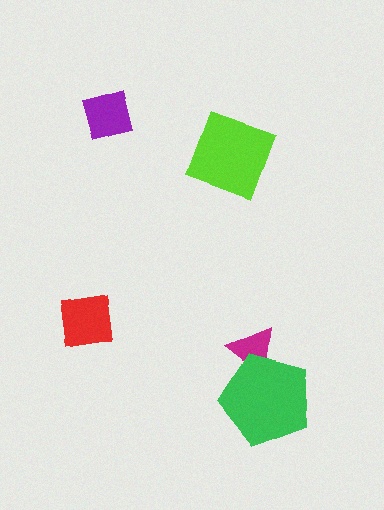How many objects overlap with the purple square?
0 objects overlap with the purple square.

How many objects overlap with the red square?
0 objects overlap with the red square.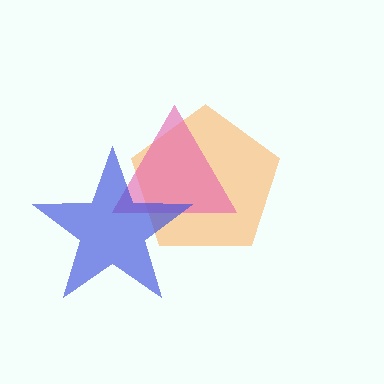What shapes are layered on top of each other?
The layered shapes are: an orange pentagon, a pink triangle, a blue star.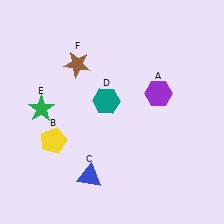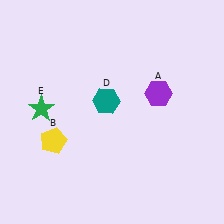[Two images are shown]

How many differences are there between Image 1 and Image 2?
There are 2 differences between the two images.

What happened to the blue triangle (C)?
The blue triangle (C) was removed in Image 2. It was in the bottom-left area of Image 1.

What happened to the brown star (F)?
The brown star (F) was removed in Image 2. It was in the top-left area of Image 1.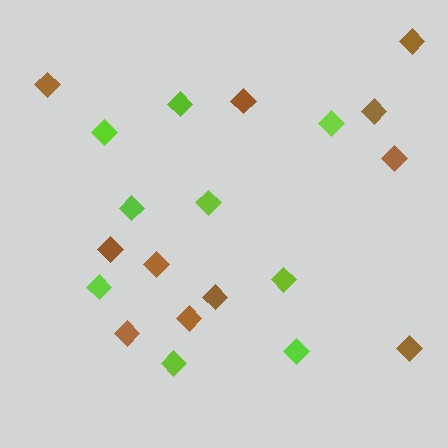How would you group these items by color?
There are 2 groups: one group of brown diamonds (11) and one group of lime diamonds (9).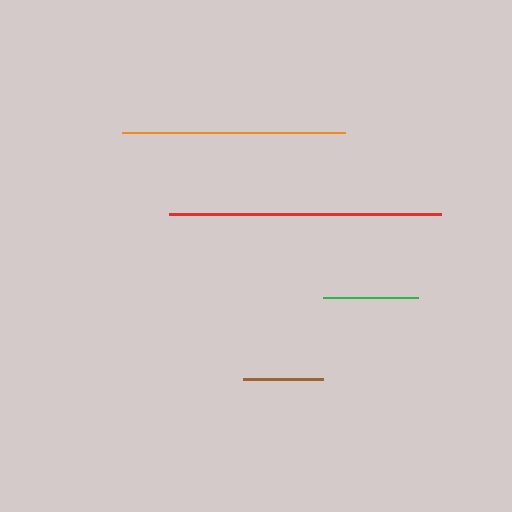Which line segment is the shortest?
The brown line is the shortest at approximately 80 pixels.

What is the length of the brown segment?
The brown segment is approximately 80 pixels long.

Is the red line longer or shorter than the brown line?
The red line is longer than the brown line.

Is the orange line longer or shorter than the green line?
The orange line is longer than the green line.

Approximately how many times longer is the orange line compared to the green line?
The orange line is approximately 2.3 times the length of the green line.